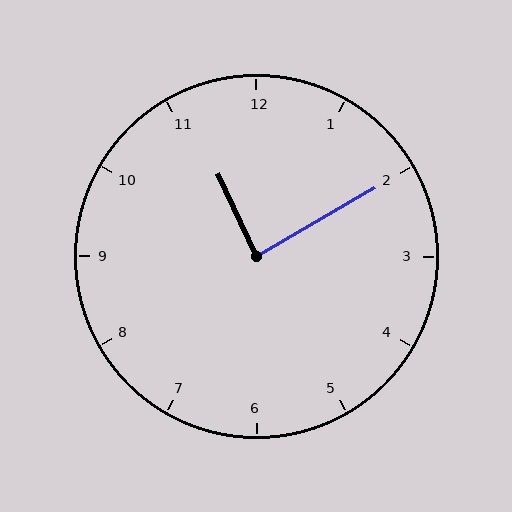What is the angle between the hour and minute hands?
Approximately 85 degrees.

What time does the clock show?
11:10.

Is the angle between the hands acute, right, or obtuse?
It is right.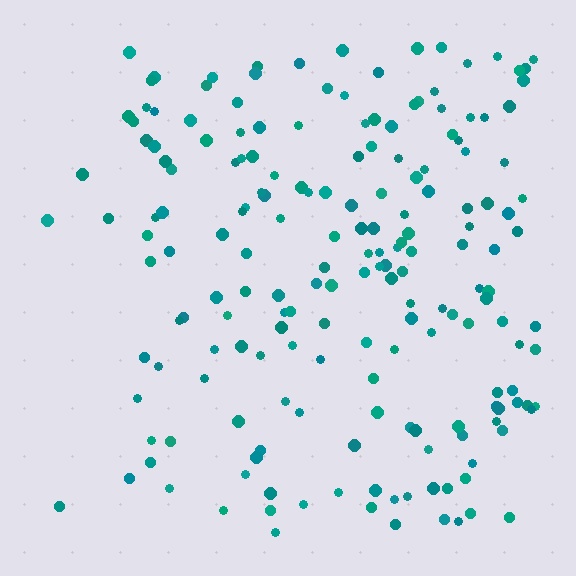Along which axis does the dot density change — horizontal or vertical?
Horizontal.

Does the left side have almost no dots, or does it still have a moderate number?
Still a moderate number, just noticeably fewer than the right.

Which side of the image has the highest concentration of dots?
The right.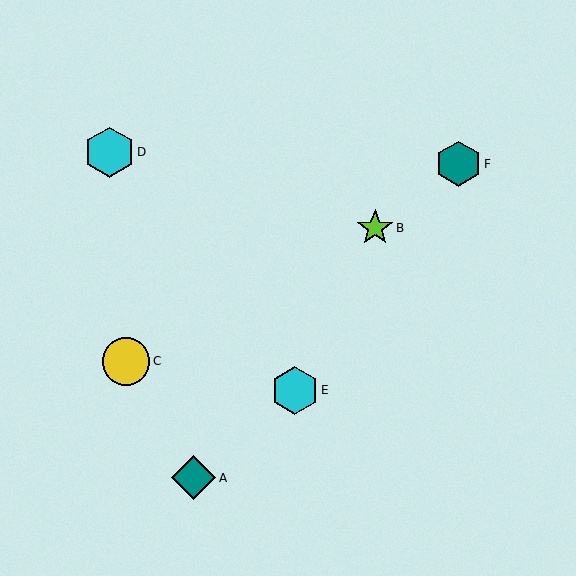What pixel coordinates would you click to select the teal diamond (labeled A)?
Click at (194, 478) to select the teal diamond A.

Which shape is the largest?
The cyan hexagon (labeled D) is the largest.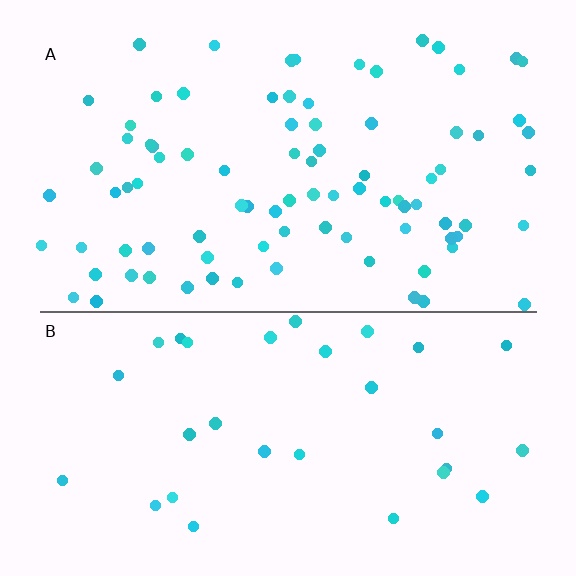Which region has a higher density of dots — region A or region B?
A (the top).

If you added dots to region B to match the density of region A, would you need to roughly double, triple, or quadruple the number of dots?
Approximately triple.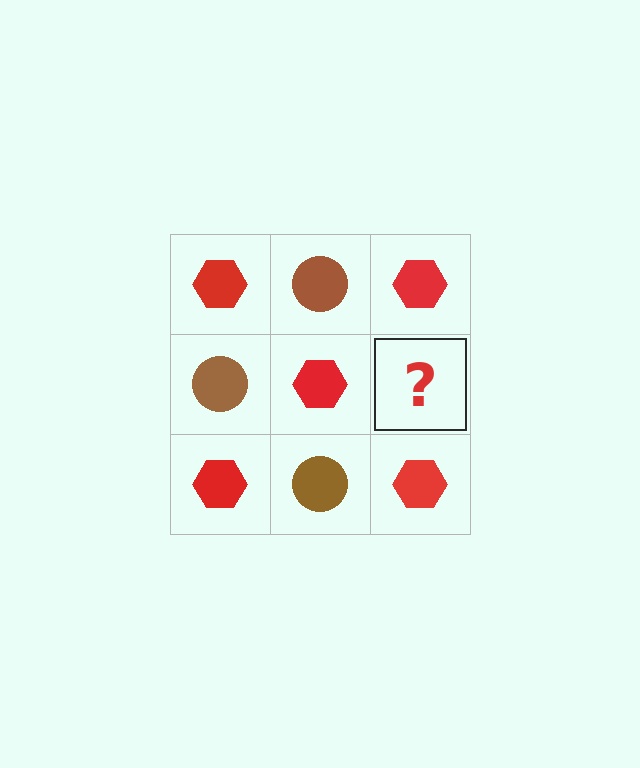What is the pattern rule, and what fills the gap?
The rule is that it alternates red hexagon and brown circle in a checkerboard pattern. The gap should be filled with a brown circle.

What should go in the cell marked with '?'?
The missing cell should contain a brown circle.